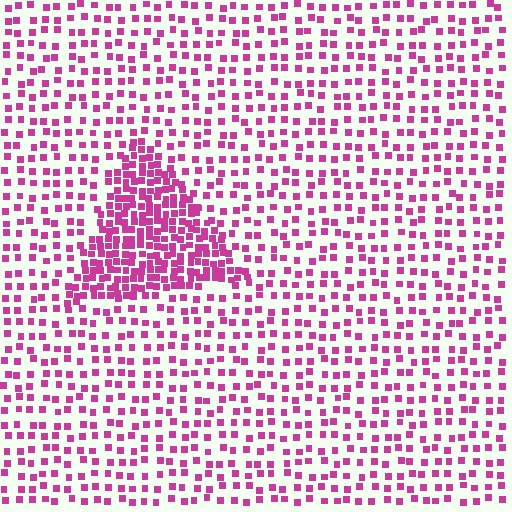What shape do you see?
I see a triangle.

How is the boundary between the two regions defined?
The boundary is defined by a change in element density (approximately 2.5x ratio). All elements are the same color, size, and shape.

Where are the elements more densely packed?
The elements are more densely packed inside the triangle boundary.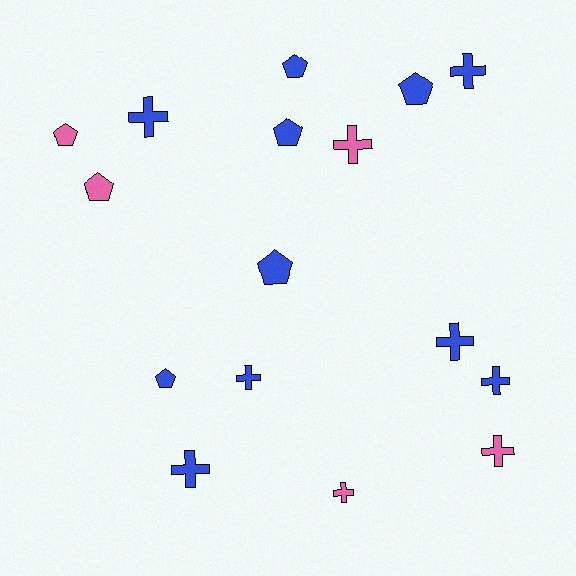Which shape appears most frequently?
Cross, with 9 objects.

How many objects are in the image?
There are 16 objects.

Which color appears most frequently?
Blue, with 11 objects.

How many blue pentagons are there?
There are 5 blue pentagons.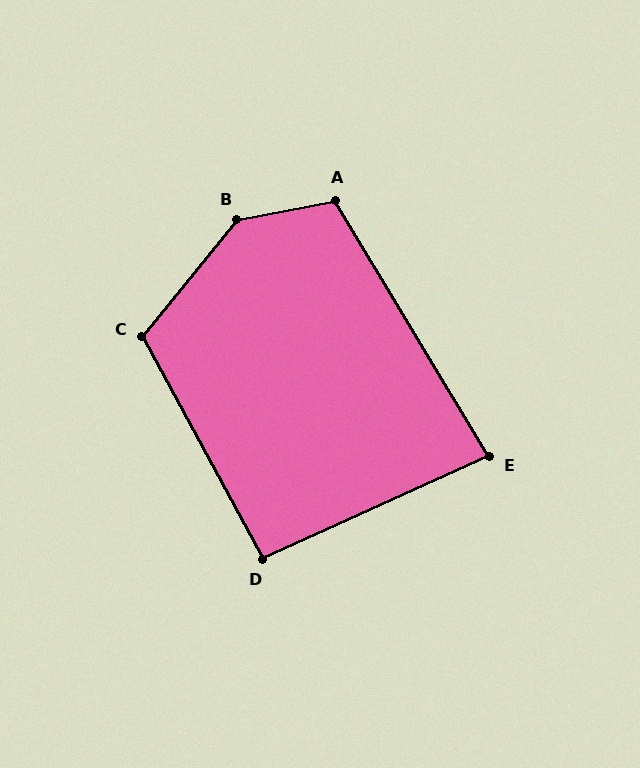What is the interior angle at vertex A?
Approximately 110 degrees (obtuse).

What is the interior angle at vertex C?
Approximately 113 degrees (obtuse).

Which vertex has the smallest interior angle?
E, at approximately 83 degrees.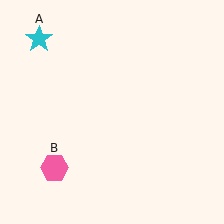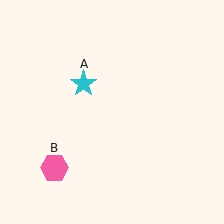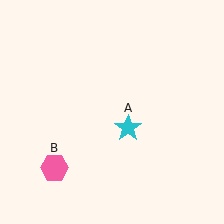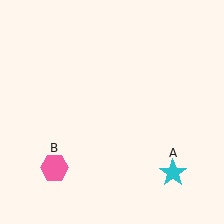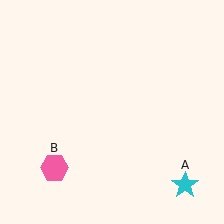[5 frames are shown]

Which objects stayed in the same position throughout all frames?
Pink hexagon (object B) remained stationary.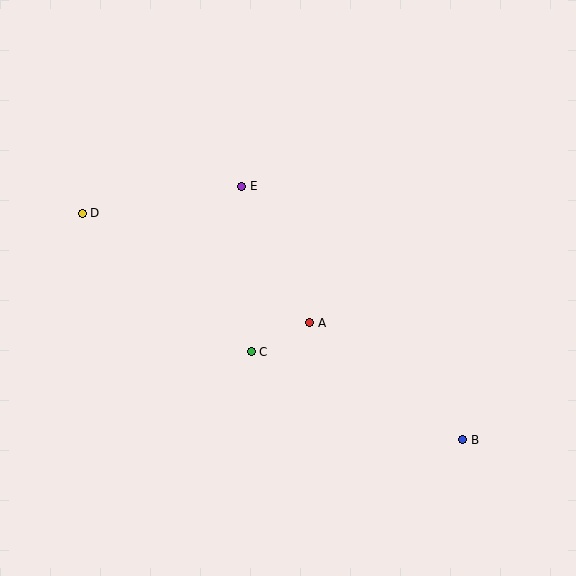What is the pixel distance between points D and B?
The distance between D and B is 443 pixels.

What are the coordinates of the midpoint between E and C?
The midpoint between E and C is at (247, 269).